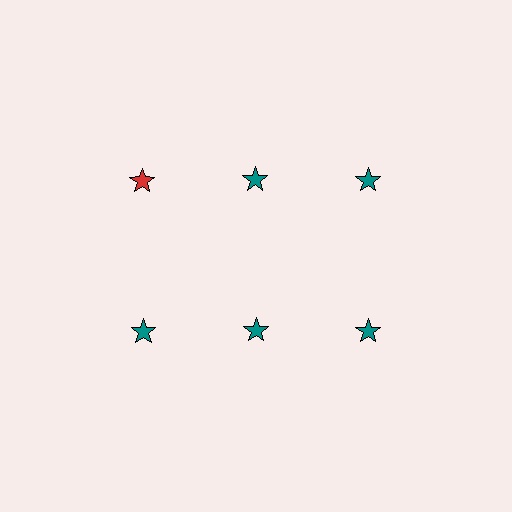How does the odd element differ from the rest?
It has a different color: red instead of teal.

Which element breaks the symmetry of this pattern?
The red star in the top row, leftmost column breaks the symmetry. All other shapes are teal stars.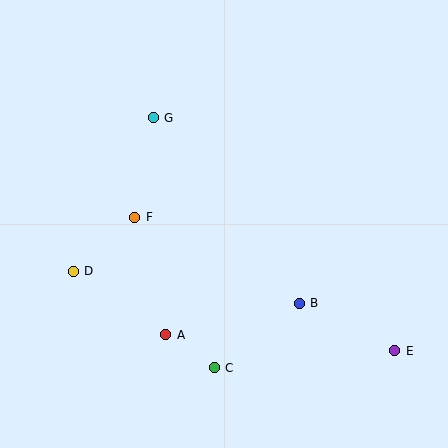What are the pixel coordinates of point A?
Point A is at (166, 335).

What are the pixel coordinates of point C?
Point C is at (214, 368).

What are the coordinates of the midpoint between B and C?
The midpoint between B and C is at (257, 336).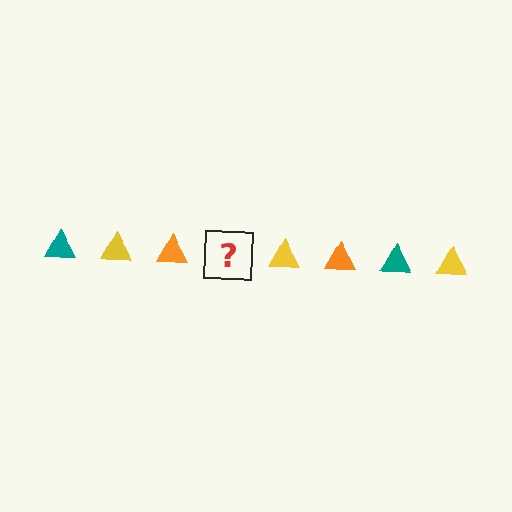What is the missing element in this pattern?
The missing element is a teal triangle.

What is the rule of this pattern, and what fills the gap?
The rule is that the pattern cycles through teal, yellow, orange triangles. The gap should be filled with a teal triangle.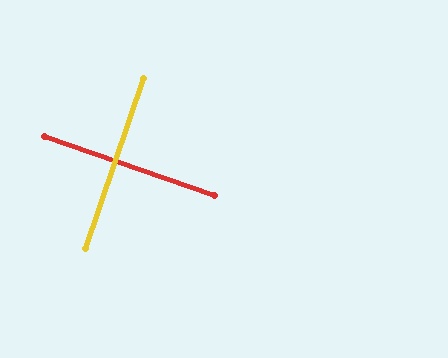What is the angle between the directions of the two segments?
Approximately 90 degrees.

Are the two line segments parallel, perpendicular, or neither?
Perpendicular — they meet at approximately 90°.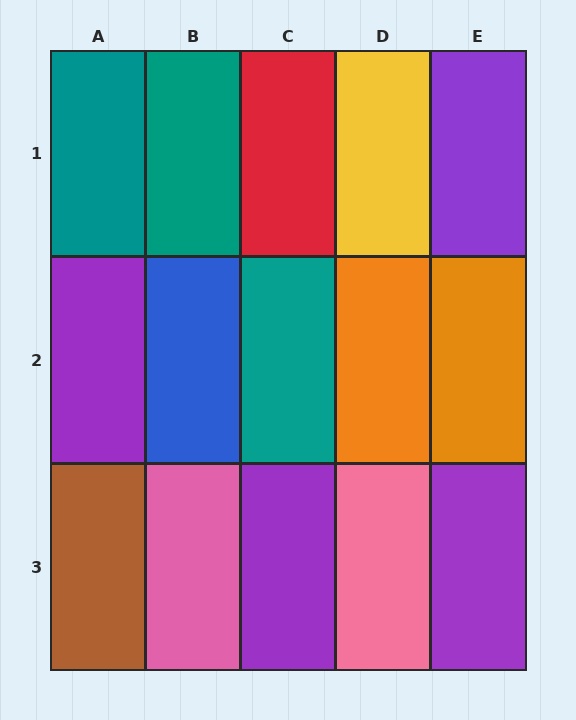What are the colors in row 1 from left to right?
Teal, teal, red, yellow, purple.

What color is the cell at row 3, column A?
Brown.